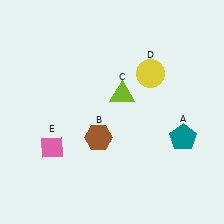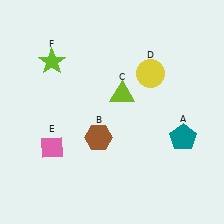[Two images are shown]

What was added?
A lime star (F) was added in Image 2.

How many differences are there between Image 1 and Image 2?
There is 1 difference between the two images.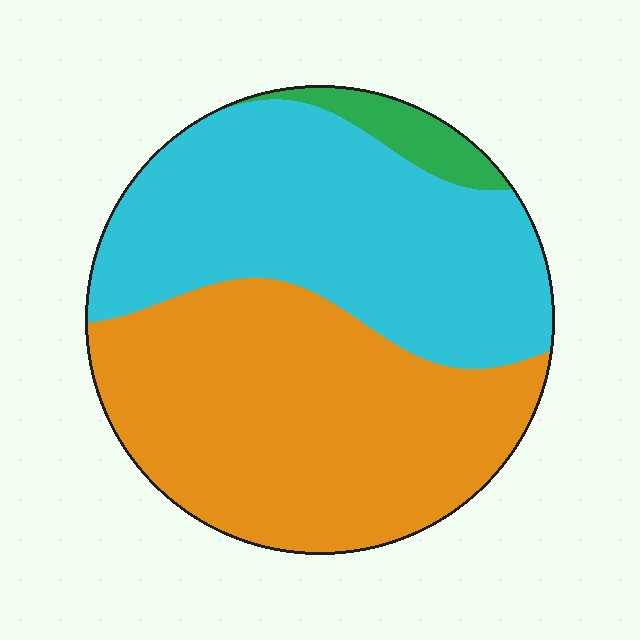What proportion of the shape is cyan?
Cyan covers 45% of the shape.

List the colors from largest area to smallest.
From largest to smallest: orange, cyan, green.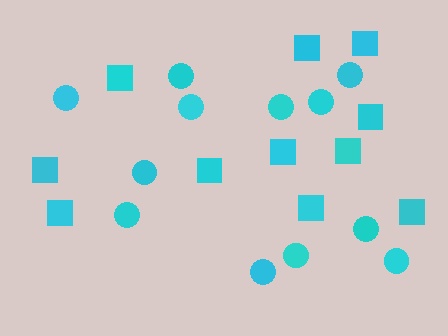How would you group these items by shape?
There are 2 groups: one group of circles (12) and one group of squares (11).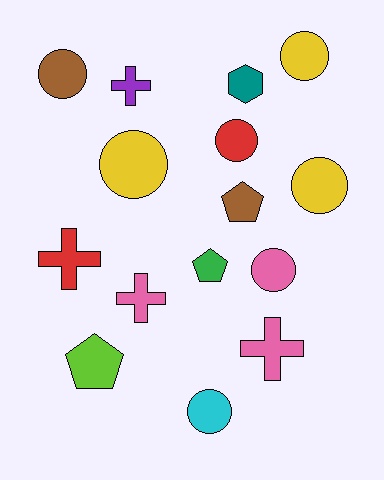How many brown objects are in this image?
There are 2 brown objects.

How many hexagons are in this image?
There is 1 hexagon.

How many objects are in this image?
There are 15 objects.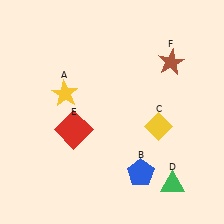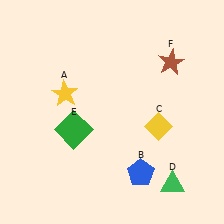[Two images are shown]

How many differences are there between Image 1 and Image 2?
There is 1 difference between the two images.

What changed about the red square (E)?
In Image 1, E is red. In Image 2, it changed to green.